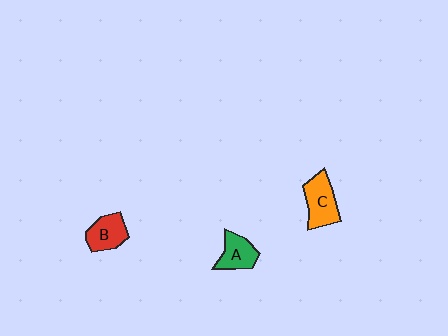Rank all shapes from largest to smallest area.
From largest to smallest: C (orange), B (red), A (green).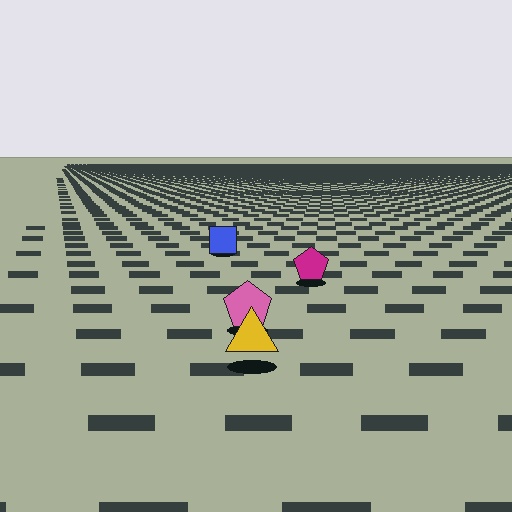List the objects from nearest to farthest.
From nearest to farthest: the yellow triangle, the pink pentagon, the magenta pentagon, the blue square.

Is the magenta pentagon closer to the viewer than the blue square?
Yes. The magenta pentagon is closer — you can tell from the texture gradient: the ground texture is coarser near it.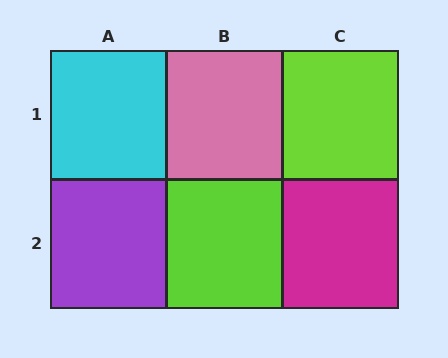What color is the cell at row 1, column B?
Pink.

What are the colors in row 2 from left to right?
Purple, lime, magenta.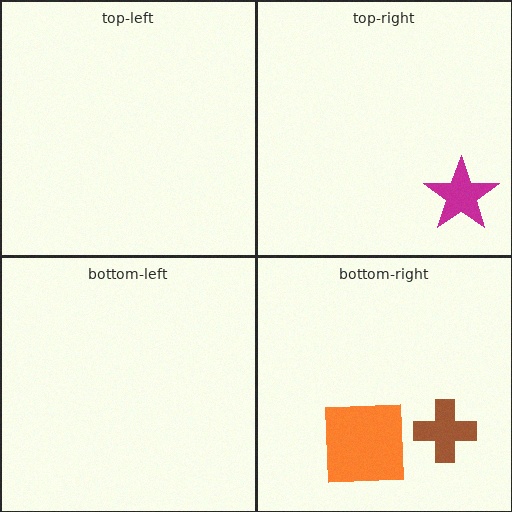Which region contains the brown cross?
The bottom-right region.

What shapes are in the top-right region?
The magenta star.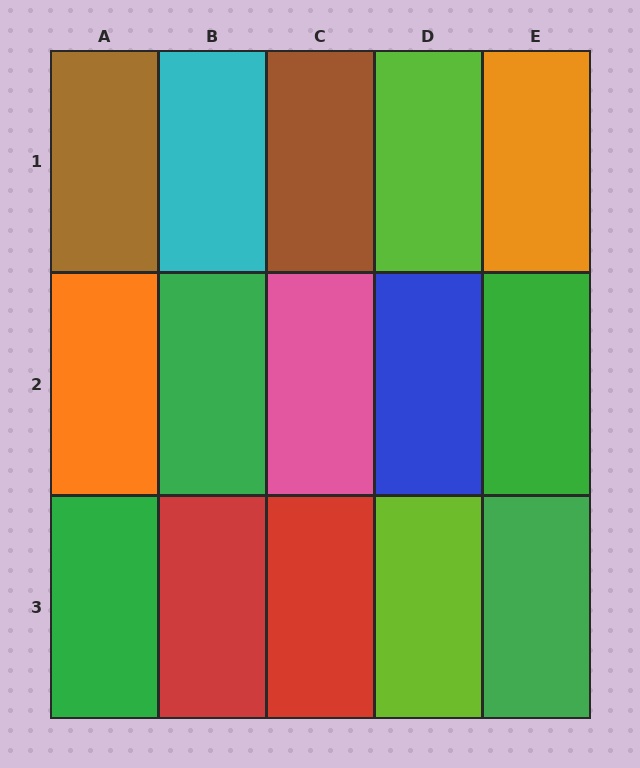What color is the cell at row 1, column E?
Orange.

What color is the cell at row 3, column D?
Lime.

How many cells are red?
2 cells are red.